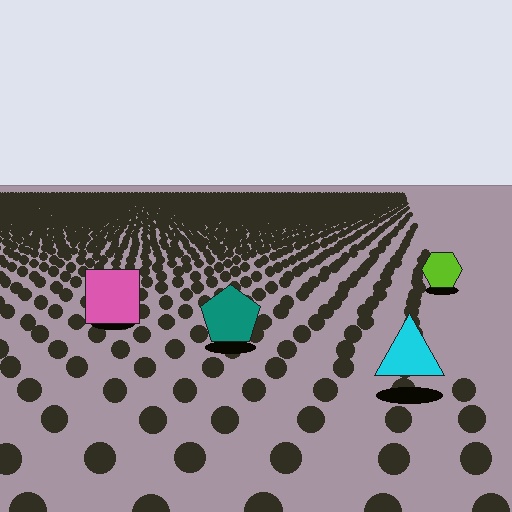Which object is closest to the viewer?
The cyan triangle is closest. The texture marks near it are larger and more spread out.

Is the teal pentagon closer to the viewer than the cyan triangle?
No. The cyan triangle is closer — you can tell from the texture gradient: the ground texture is coarser near it.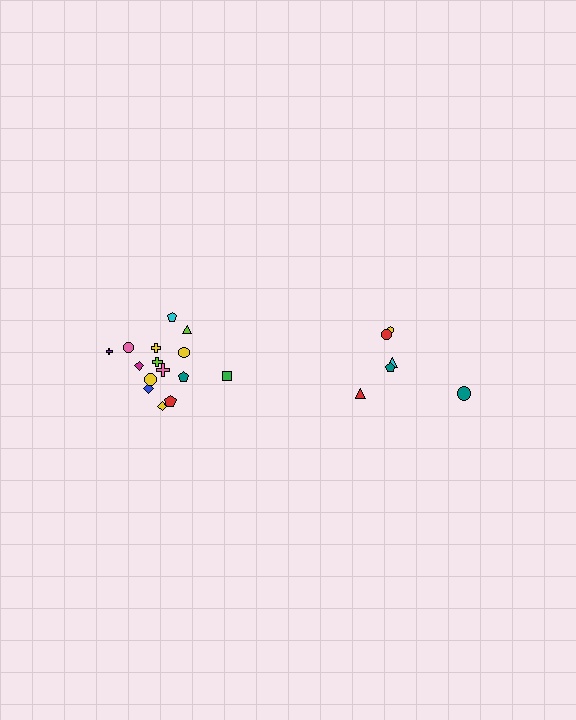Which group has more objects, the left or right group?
The left group.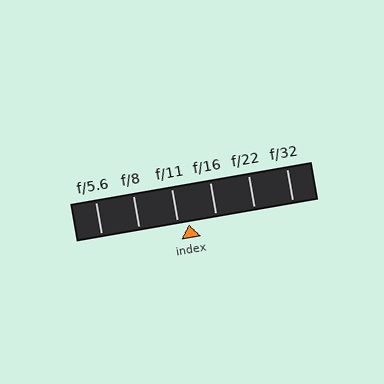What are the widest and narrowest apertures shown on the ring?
The widest aperture shown is f/5.6 and the narrowest is f/32.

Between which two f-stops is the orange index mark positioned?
The index mark is between f/11 and f/16.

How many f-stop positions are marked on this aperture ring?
There are 6 f-stop positions marked.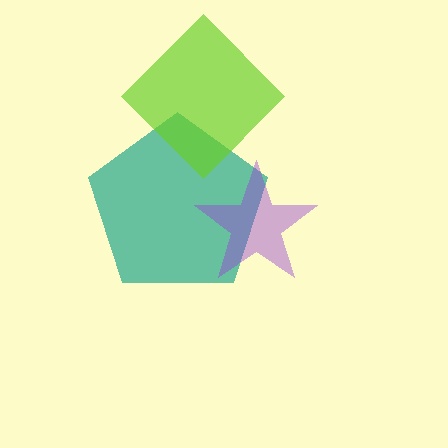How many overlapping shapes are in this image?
There are 3 overlapping shapes in the image.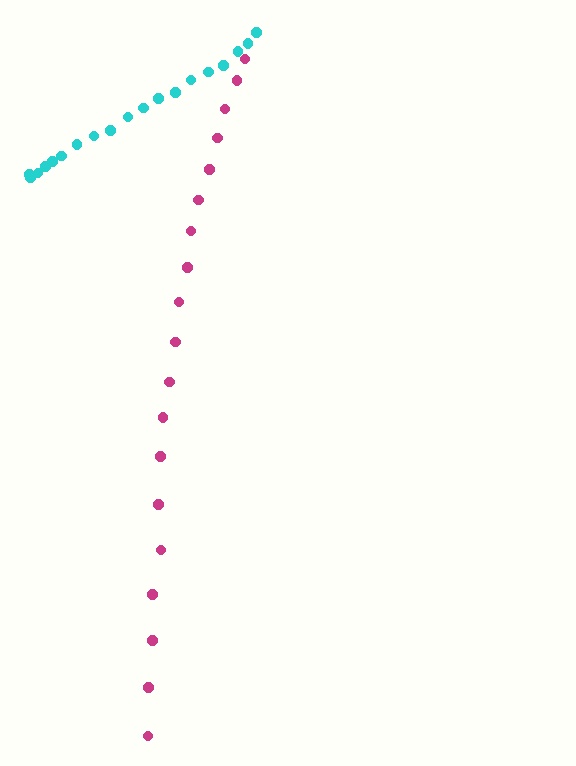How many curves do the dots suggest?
There are 2 distinct paths.